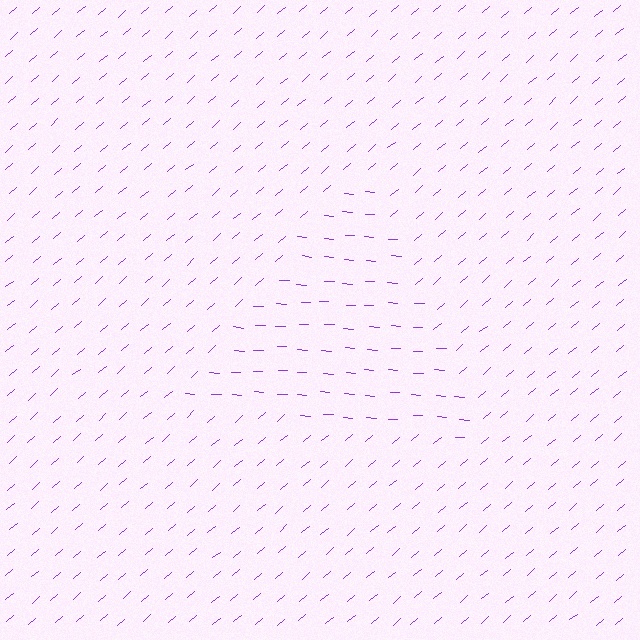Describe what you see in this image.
The image is filled with small purple line segments. A triangle region in the image has lines oriented differently from the surrounding lines, creating a visible texture boundary.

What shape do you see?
I see a triangle.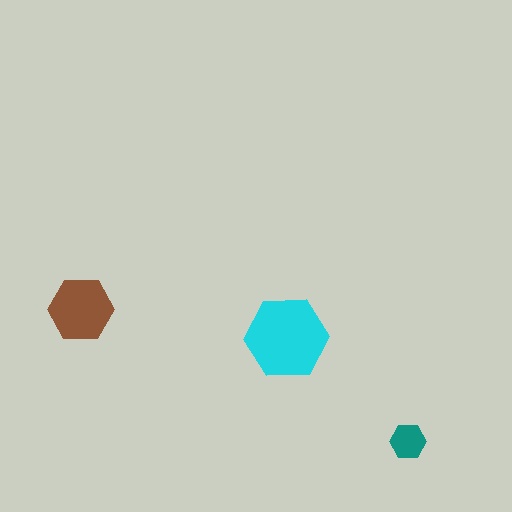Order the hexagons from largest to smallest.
the cyan one, the brown one, the teal one.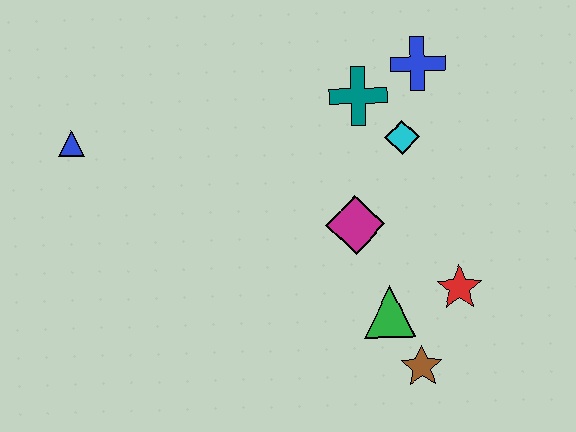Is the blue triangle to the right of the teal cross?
No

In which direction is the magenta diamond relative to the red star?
The magenta diamond is to the left of the red star.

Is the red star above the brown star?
Yes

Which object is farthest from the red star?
The blue triangle is farthest from the red star.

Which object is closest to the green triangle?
The brown star is closest to the green triangle.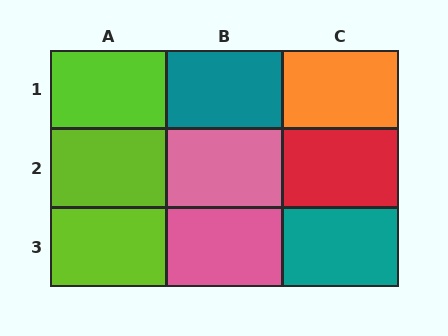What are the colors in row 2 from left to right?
Lime, pink, red.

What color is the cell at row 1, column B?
Teal.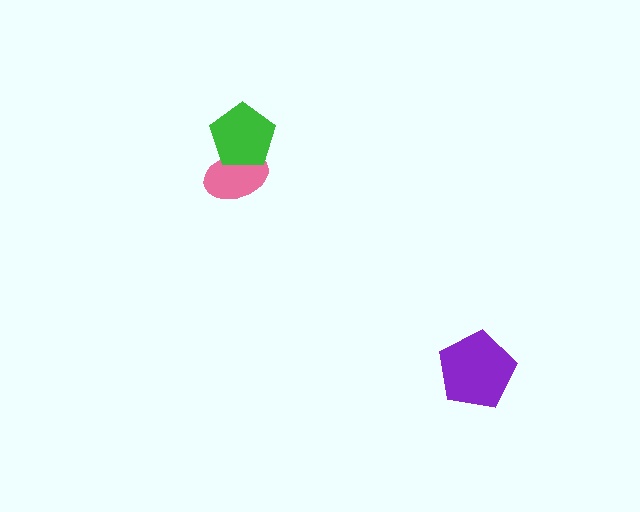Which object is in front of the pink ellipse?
The green pentagon is in front of the pink ellipse.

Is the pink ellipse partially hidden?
Yes, it is partially covered by another shape.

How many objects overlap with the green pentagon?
1 object overlaps with the green pentagon.